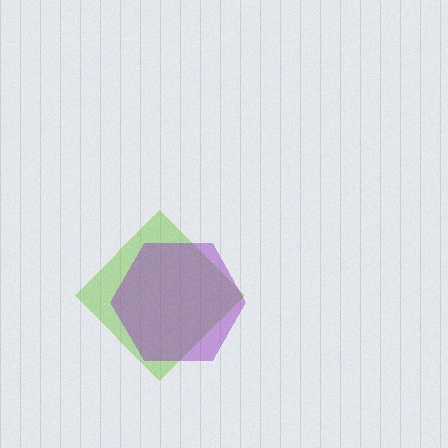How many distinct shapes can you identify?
There are 2 distinct shapes: a lime diamond, a purple hexagon.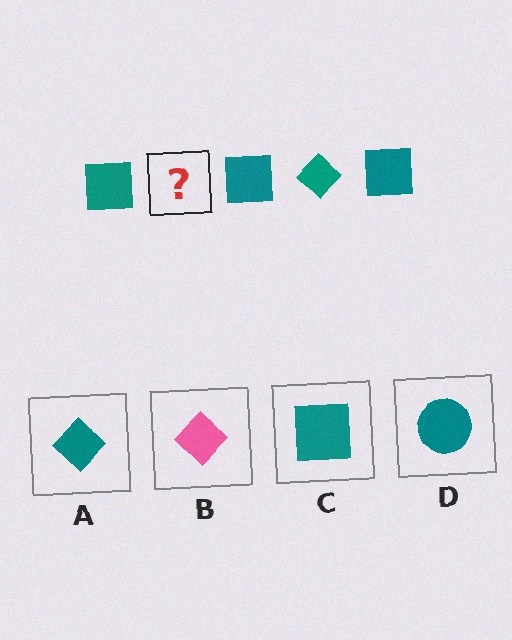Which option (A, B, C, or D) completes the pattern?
A.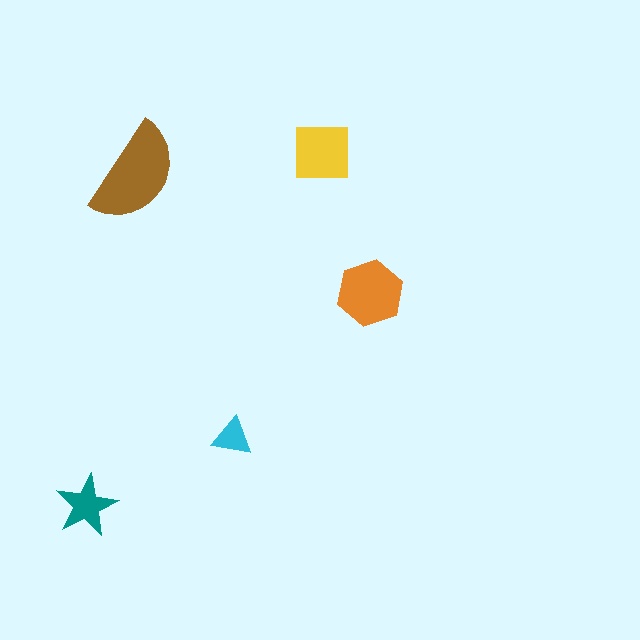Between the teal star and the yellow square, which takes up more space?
The yellow square.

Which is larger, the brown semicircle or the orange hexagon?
The brown semicircle.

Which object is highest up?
The yellow square is topmost.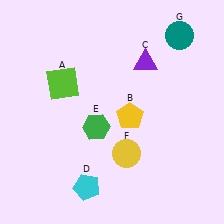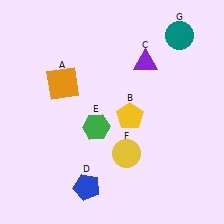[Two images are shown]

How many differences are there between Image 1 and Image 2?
There are 2 differences between the two images.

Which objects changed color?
A changed from lime to orange. D changed from cyan to blue.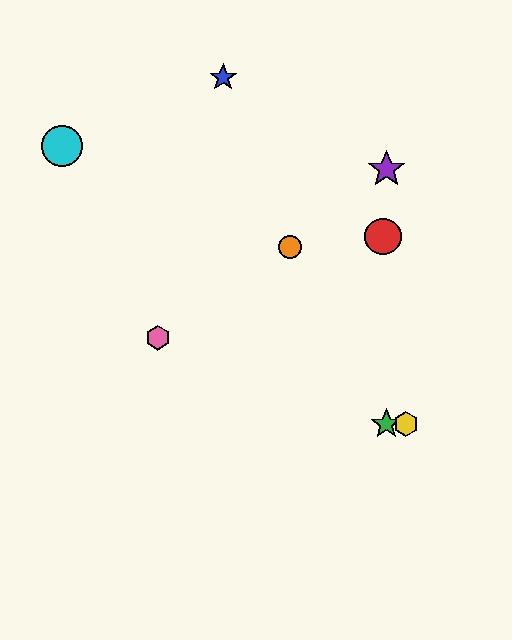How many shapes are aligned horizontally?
2 shapes (the green star, the yellow hexagon) are aligned horizontally.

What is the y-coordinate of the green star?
The green star is at y≈424.